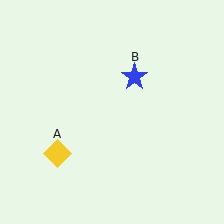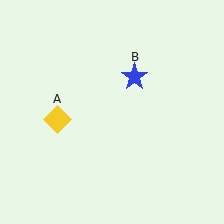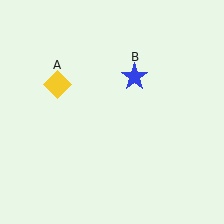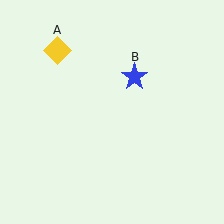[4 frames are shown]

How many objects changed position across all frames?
1 object changed position: yellow diamond (object A).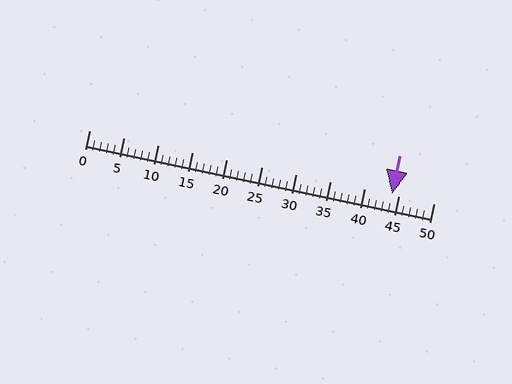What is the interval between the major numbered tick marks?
The major tick marks are spaced 5 units apart.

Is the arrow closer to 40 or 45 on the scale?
The arrow is closer to 45.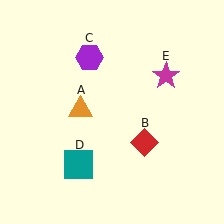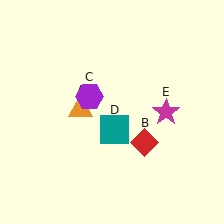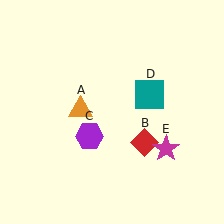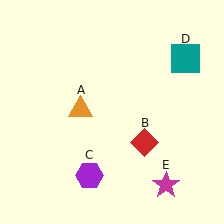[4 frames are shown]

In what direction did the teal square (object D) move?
The teal square (object D) moved up and to the right.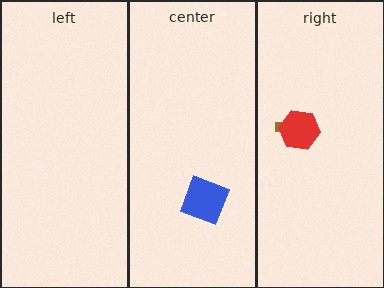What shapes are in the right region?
The brown arrow, the red hexagon.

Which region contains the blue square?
The center region.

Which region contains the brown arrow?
The right region.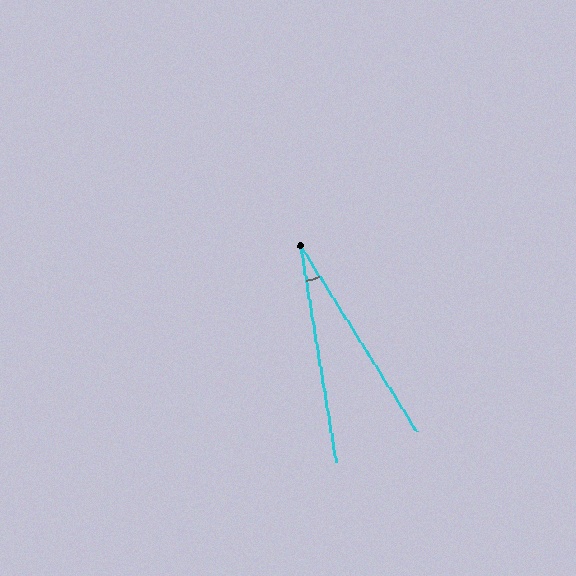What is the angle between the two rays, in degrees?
Approximately 23 degrees.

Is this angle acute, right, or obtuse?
It is acute.